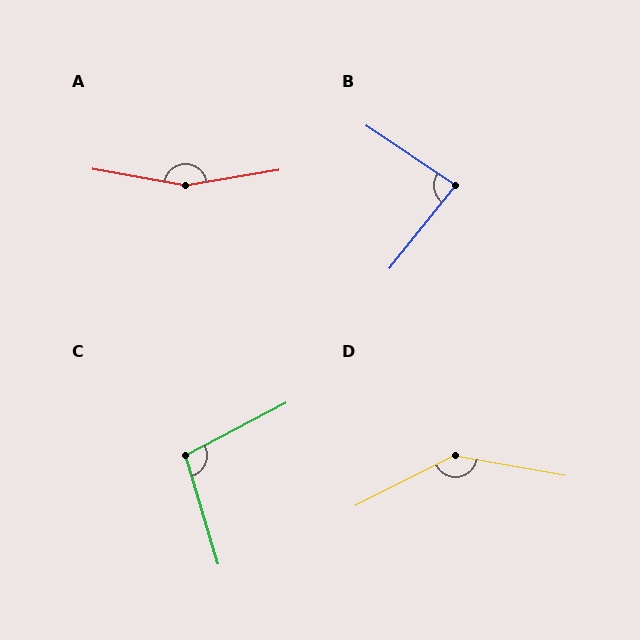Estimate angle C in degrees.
Approximately 101 degrees.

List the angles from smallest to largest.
B (85°), C (101°), D (143°), A (161°).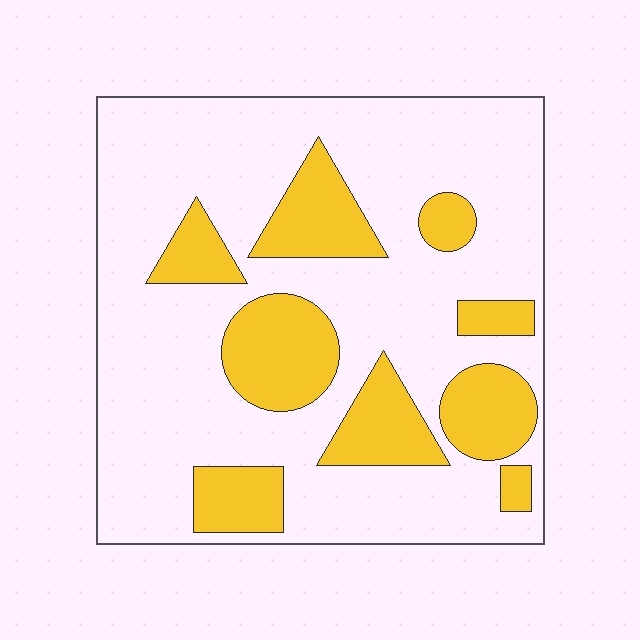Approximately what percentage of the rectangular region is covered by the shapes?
Approximately 25%.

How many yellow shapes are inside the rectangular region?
9.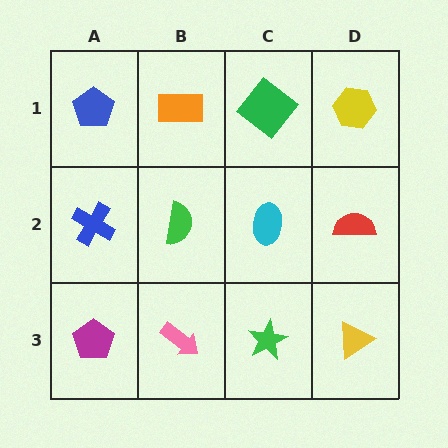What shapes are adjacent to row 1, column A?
A blue cross (row 2, column A), an orange rectangle (row 1, column B).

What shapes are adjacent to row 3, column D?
A red semicircle (row 2, column D), a green star (row 3, column C).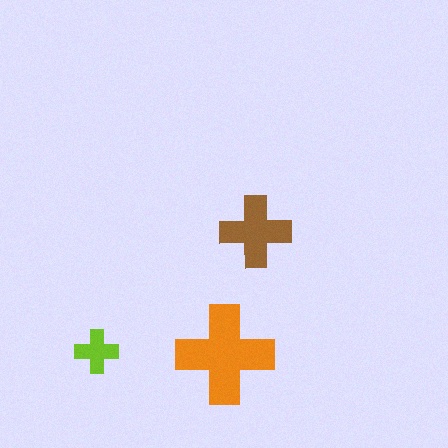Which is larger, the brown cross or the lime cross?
The brown one.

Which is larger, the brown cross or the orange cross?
The orange one.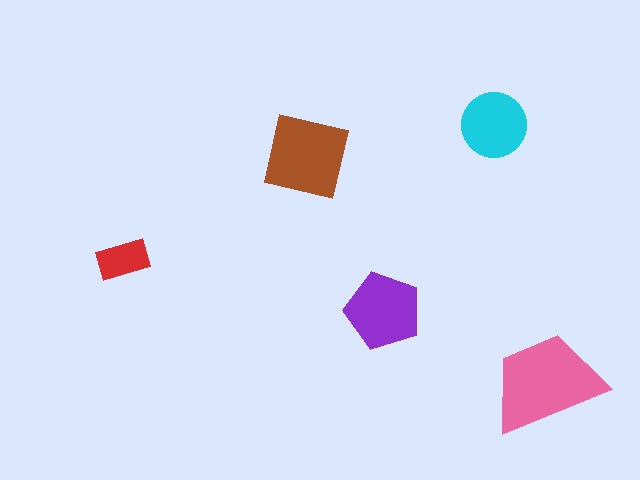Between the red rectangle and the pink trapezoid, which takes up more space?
The pink trapezoid.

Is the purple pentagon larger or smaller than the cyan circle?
Larger.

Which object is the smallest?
The red rectangle.